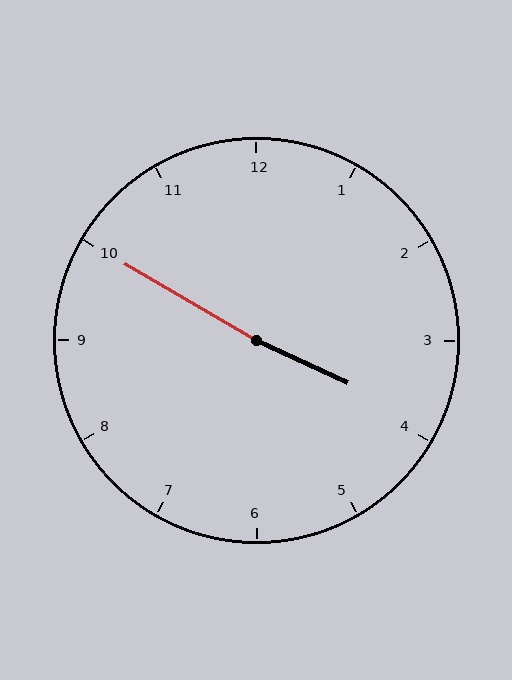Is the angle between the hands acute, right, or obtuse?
It is obtuse.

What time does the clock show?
3:50.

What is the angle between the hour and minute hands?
Approximately 175 degrees.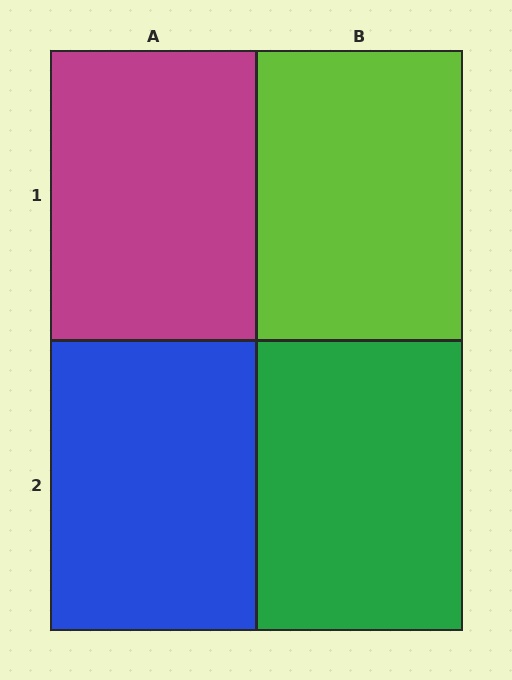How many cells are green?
1 cell is green.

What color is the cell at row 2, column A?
Blue.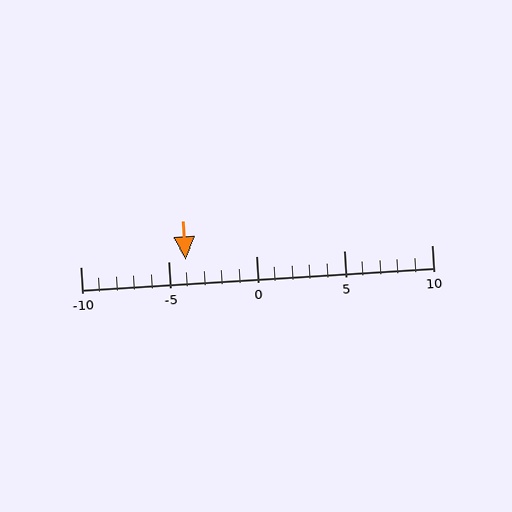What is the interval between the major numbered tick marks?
The major tick marks are spaced 5 units apart.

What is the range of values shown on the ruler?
The ruler shows values from -10 to 10.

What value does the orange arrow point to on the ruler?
The orange arrow points to approximately -4.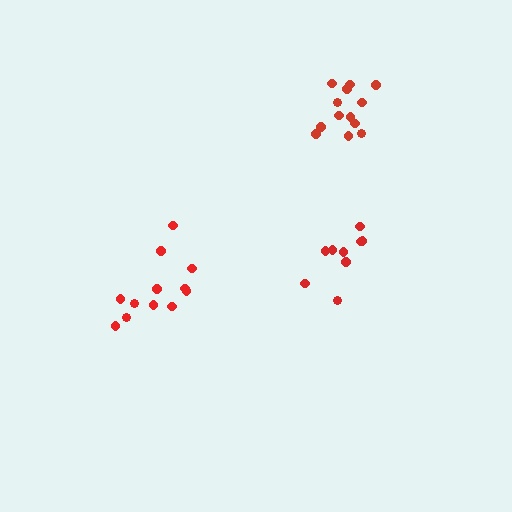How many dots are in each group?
Group 1: 12 dots, Group 2: 9 dots, Group 3: 14 dots (35 total).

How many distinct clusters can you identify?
There are 3 distinct clusters.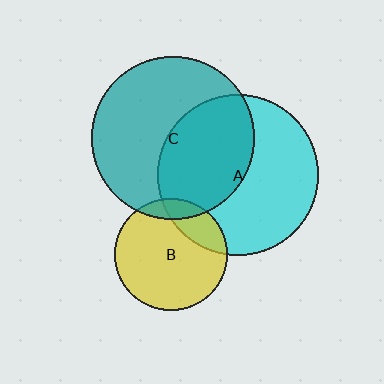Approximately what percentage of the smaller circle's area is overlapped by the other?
Approximately 20%.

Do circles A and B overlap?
Yes.